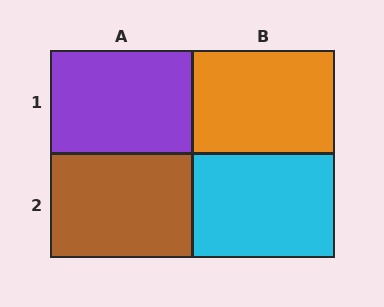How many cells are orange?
1 cell is orange.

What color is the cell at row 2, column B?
Cyan.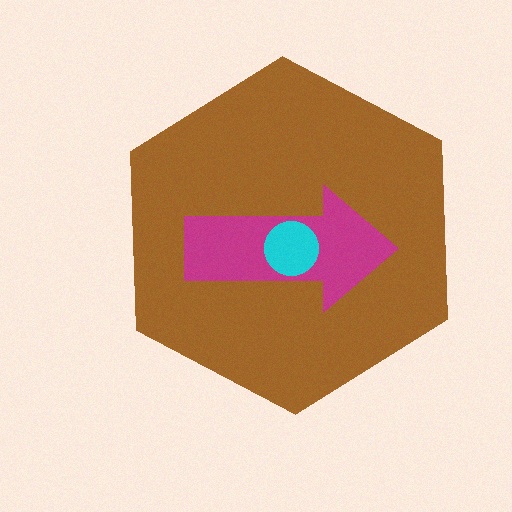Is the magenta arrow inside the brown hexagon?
Yes.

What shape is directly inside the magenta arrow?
The cyan circle.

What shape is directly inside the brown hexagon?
The magenta arrow.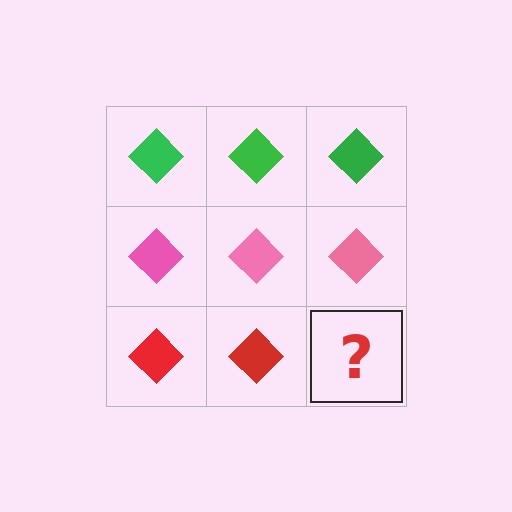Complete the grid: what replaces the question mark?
The question mark should be replaced with a red diamond.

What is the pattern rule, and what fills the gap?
The rule is that each row has a consistent color. The gap should be filled with a red diamond.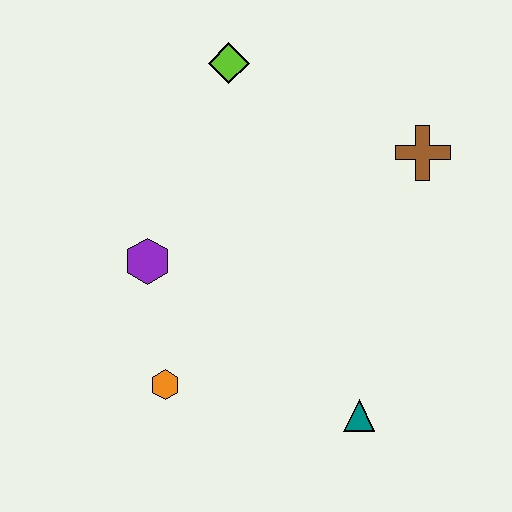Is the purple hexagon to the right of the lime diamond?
No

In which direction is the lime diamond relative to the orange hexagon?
The lime diamond is above the orange hexagon.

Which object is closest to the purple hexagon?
The orange hexagon is closest to the purple hexagon.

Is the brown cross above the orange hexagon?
Yes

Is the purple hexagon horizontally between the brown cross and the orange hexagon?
No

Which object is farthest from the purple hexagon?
The brown cross is farthest from the purple hexagon.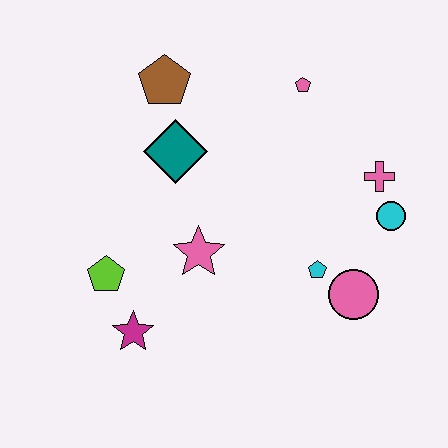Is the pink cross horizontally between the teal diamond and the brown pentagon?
No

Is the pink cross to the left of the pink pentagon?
No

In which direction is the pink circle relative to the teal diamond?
The pink circle is to the right of the teal diamond.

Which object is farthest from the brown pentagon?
The pink circle is farthest from the brown pentagon.